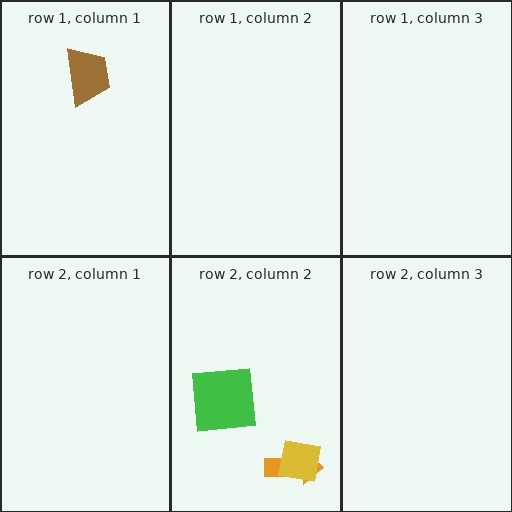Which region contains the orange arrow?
The row 2, column 2 region.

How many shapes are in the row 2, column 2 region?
3.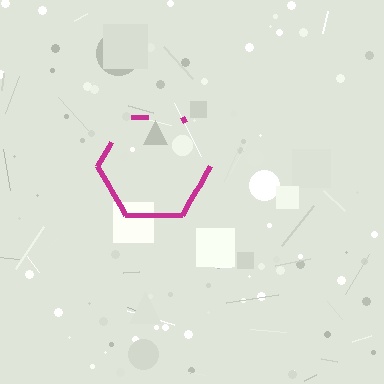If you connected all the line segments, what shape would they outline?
They would outline a hexagon.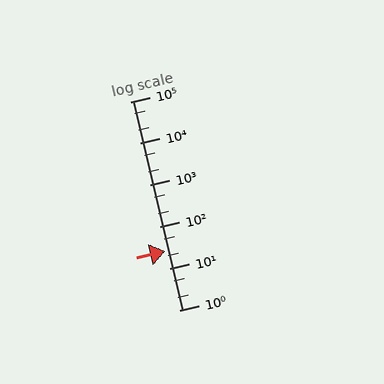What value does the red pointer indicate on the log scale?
The pointer indicates approximately 26.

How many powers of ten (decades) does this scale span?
The scale spans 5 decades, from 1 to 100000.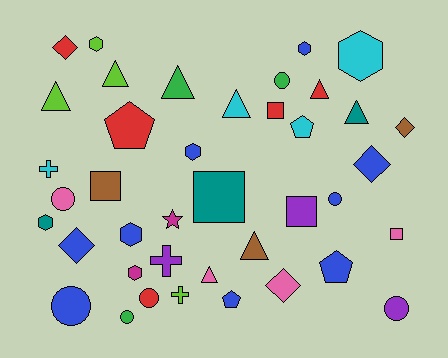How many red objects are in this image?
There are 5 red objects.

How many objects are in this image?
There are 40 objects.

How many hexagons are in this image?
There are 7 hexagons.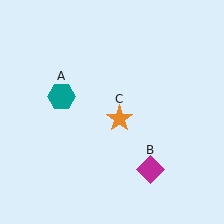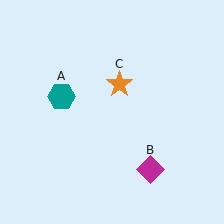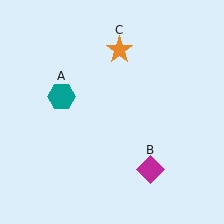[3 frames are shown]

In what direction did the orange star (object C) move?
The orange star (object C) moved up.